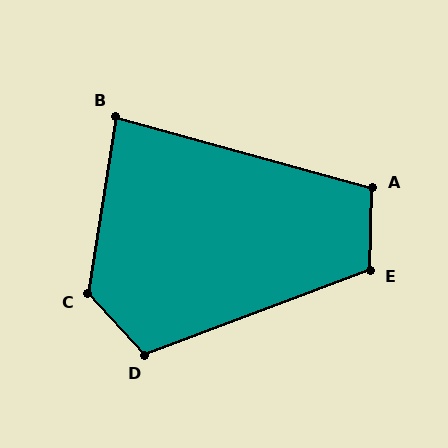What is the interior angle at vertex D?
Approximately 112 degrees (obtuse).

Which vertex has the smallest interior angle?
B, at approximately 83 degrees.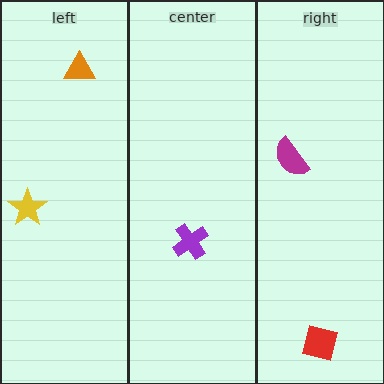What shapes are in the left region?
The yellow star, the orange triangle.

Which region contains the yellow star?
The left region.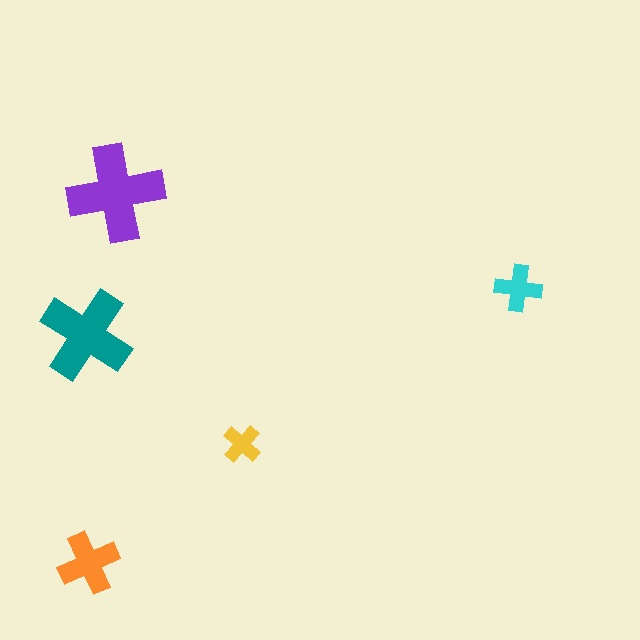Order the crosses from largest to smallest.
the purple one, the teal one, the orange one, the cyan one, the yellow one.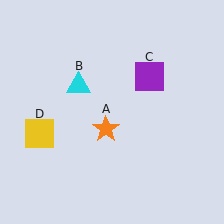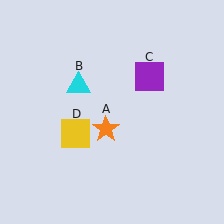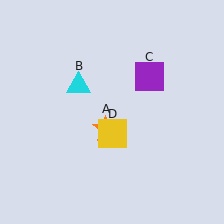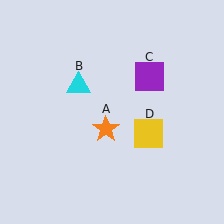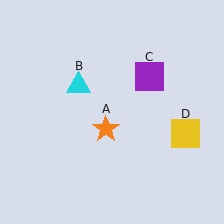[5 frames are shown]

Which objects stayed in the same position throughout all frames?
Orange star (object A) and cyan triangle (object B) and purple square (object C) remained stationary.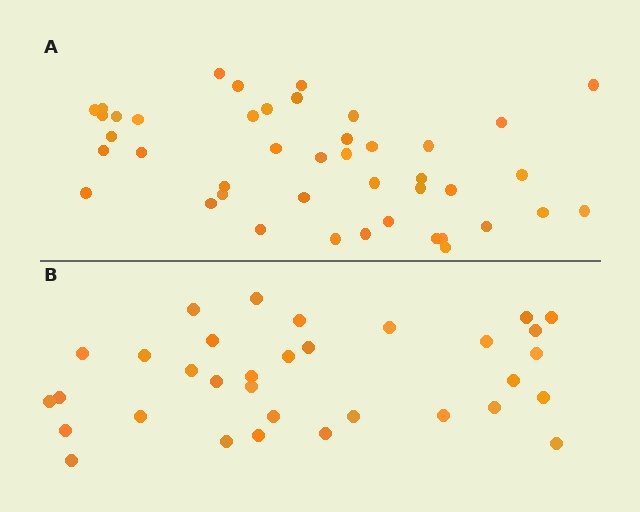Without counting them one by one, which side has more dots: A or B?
Region A (the top region) has more dots.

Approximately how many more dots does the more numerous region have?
Region A has roughly 10 or so more dots than region B.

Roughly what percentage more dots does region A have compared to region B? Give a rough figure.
About 30% more.